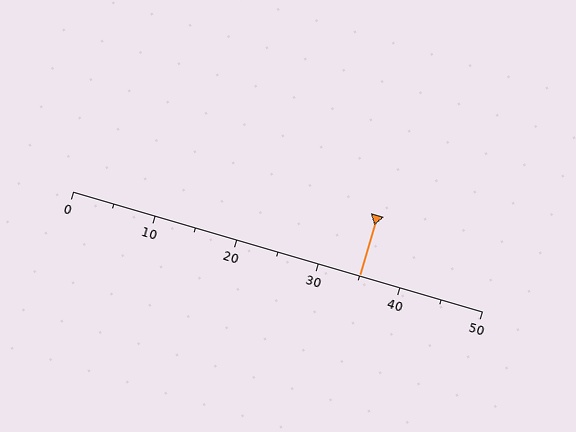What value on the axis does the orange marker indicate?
The marker indicates approximately 35.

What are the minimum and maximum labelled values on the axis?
The axis runs from 0 to 50.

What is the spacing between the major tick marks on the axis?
The major ticks are spaced 10 apart.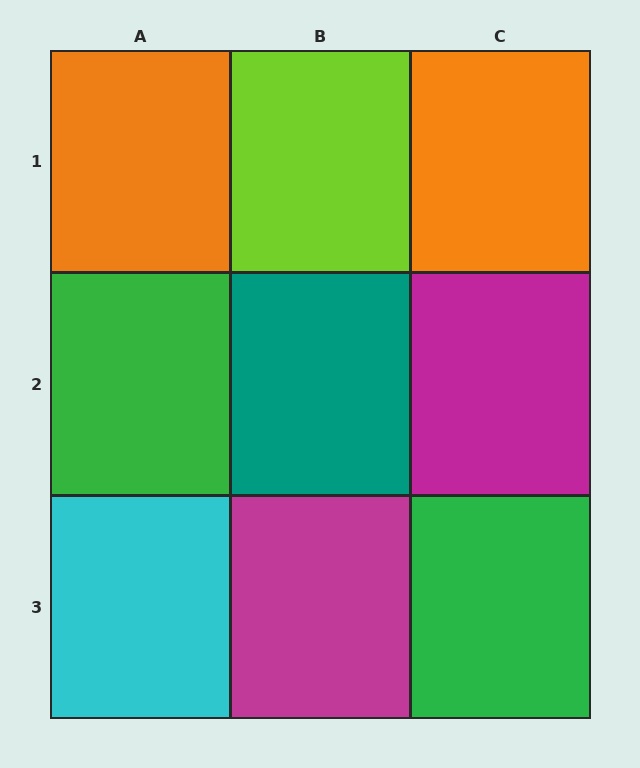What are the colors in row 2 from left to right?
Green, teal, magenta.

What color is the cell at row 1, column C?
Orange.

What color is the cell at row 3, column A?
Cyan.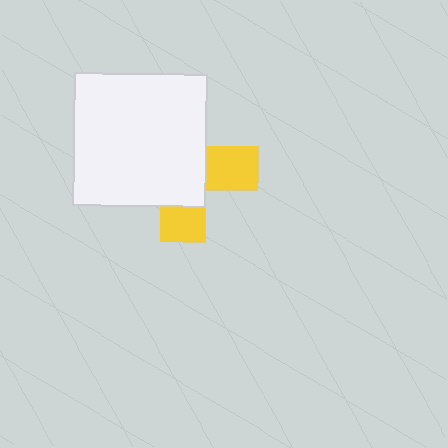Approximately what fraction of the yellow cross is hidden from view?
Roughly 65% of the yellow cross is hidden behind the white square.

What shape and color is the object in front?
The object in front is a white square.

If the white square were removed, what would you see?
You would see the complete yellow cross.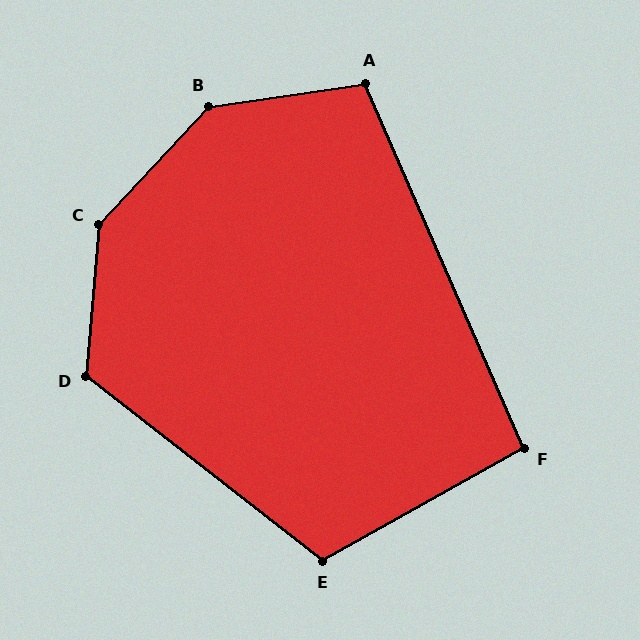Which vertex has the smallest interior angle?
F, at approximately 96 degrees.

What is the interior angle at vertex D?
Approximately 123 degrees (obtuse).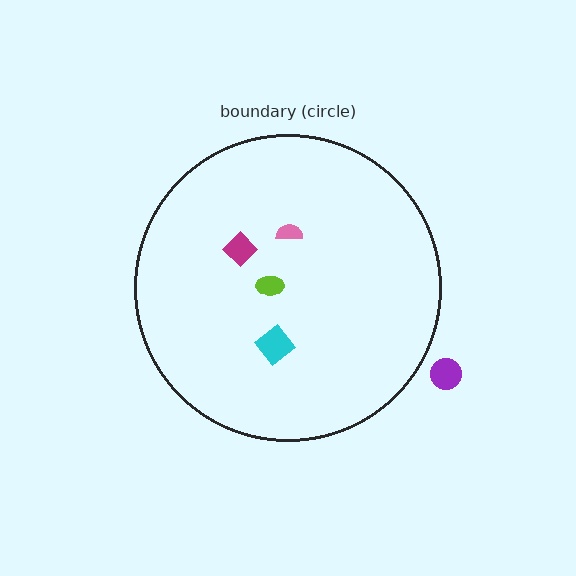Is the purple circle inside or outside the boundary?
Outside.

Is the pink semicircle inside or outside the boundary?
Inside.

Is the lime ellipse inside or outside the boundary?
Inside.